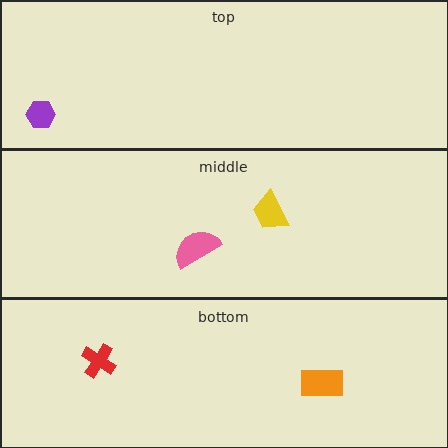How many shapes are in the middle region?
2.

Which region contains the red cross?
The bottom region.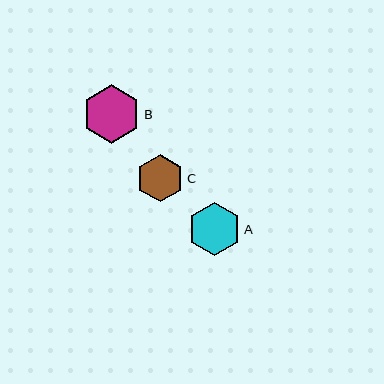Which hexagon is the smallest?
Hexagon C is the smallest with a size of approximately 47 pixels.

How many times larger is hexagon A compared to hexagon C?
Hexagon A is approximately 1.1 times the size of hexagon C.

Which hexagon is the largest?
Hexagon B is the largest with a size of approximately 58 pixels.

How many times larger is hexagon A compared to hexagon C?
Hexagon A is approximately 1.1 times the size of hexagon C.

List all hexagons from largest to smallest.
From largest to smallest: B, A, C.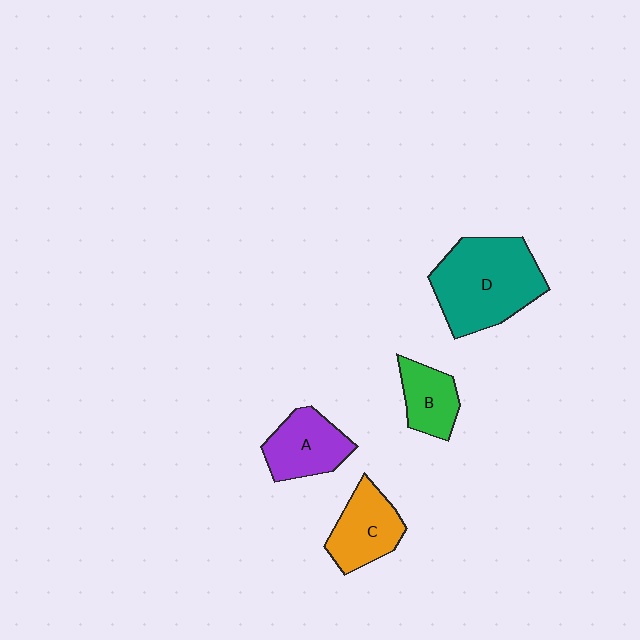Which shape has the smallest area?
Shape B (green).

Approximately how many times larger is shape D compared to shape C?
Approximately 1.8 times.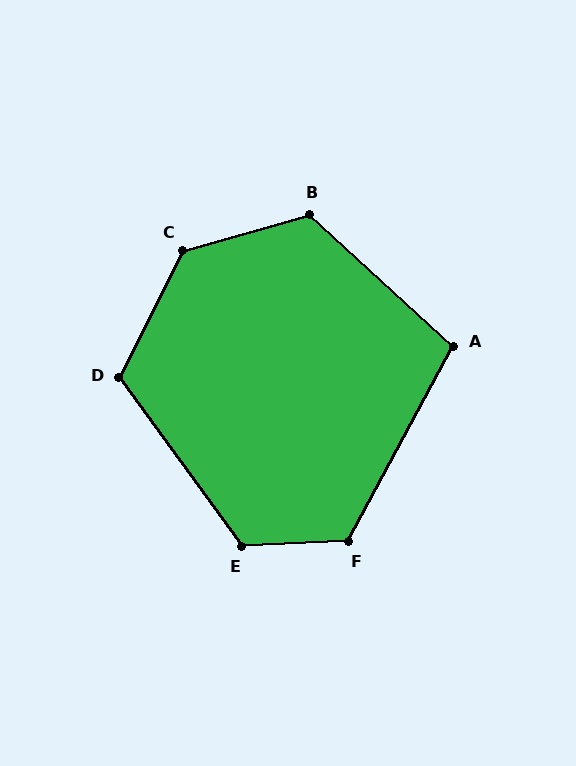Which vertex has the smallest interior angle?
A, at approximately 104 degrees.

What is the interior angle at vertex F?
Approximately 121 degrees (obtuse).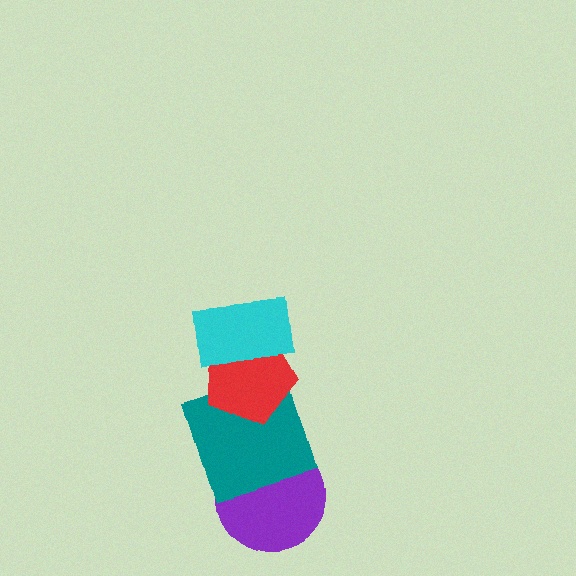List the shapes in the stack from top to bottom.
From top to bottom: the cyan rectangle, the red pentagon, the teal square, the purple circle.